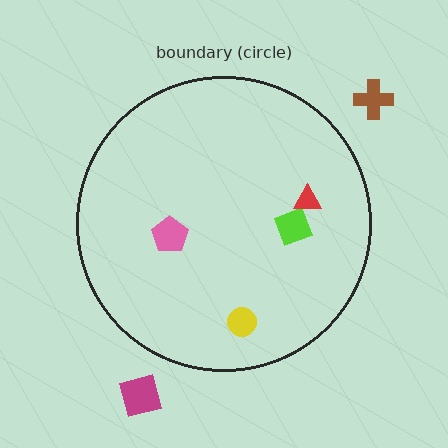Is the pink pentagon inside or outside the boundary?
Inside.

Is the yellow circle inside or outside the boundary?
Inside.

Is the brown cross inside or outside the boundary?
Outside.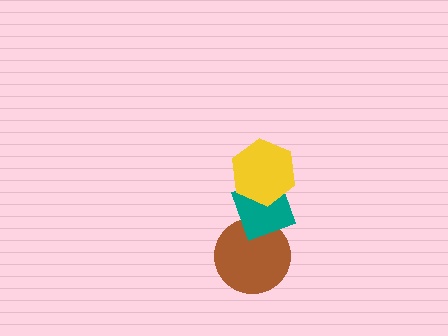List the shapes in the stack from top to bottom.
From top to bottom: the yellow hexagon, the teal diamond, the brown circle.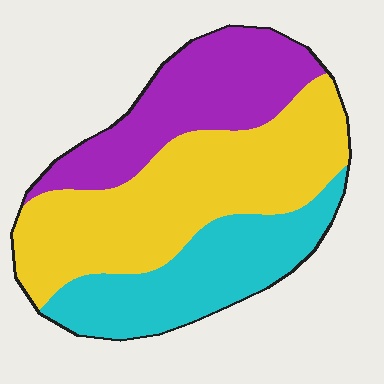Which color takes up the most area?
Yellow, at roughly 45%.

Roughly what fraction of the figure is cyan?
Cyan covers around 25% of the figure.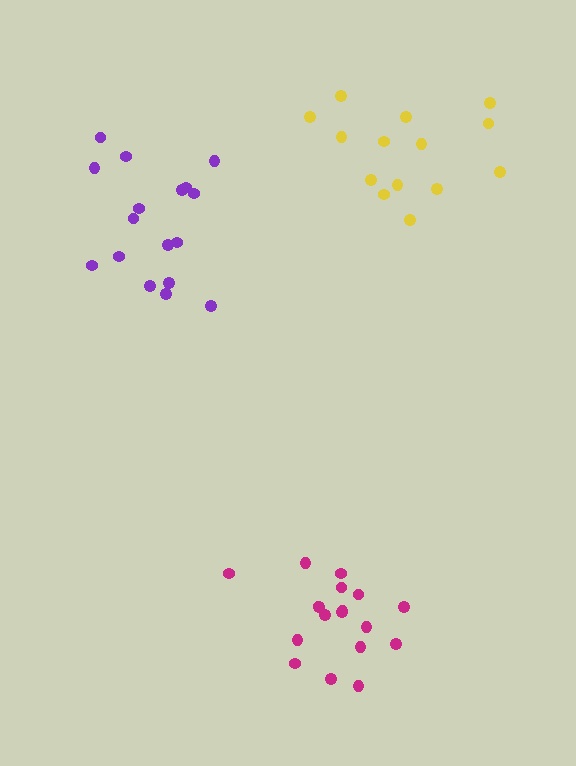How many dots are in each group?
Group 1: 14 dots, Group 2: 18 dots, Group 3: 17 dots (49 total).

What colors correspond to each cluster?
The clusters are colored: yellow, magenta, purple.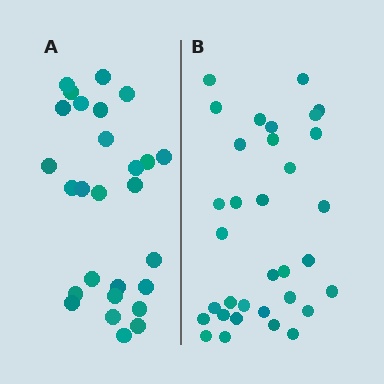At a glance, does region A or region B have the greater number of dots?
Region B (the right region) has more dots.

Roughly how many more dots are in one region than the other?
Region B has about 6 more dots than region A.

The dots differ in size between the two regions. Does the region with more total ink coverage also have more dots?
No. Region A has more total ink coverage because its dots are larger, but region B actually contains more individual dots. Total area can be misleading — the number of items is what matters here.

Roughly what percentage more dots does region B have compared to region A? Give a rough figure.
About 20% more.